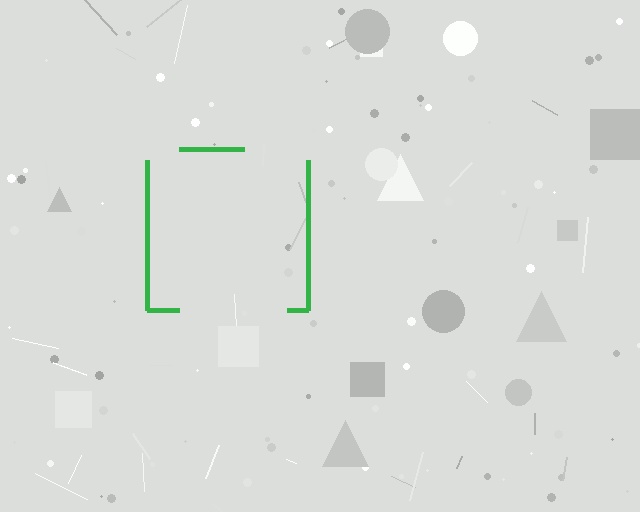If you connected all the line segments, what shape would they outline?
They would outline a square.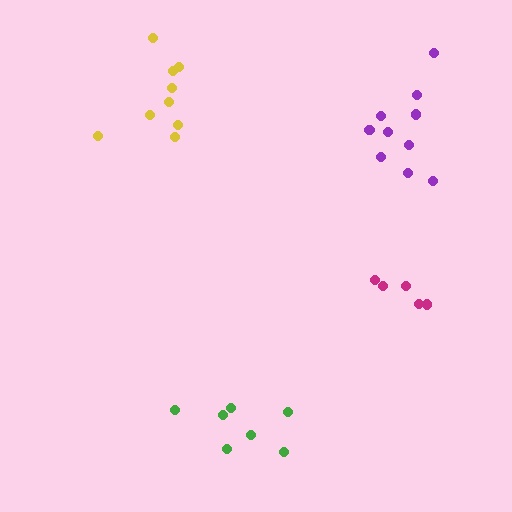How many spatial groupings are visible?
There are 4 spatial groupings.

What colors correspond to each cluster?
The clusters are colored: green, purple, yellow, magenta.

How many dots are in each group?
Group 1: 7 dots, Group 2: 10 dots, Group 3: 9 dots, Group 4: 5 dots (31 total).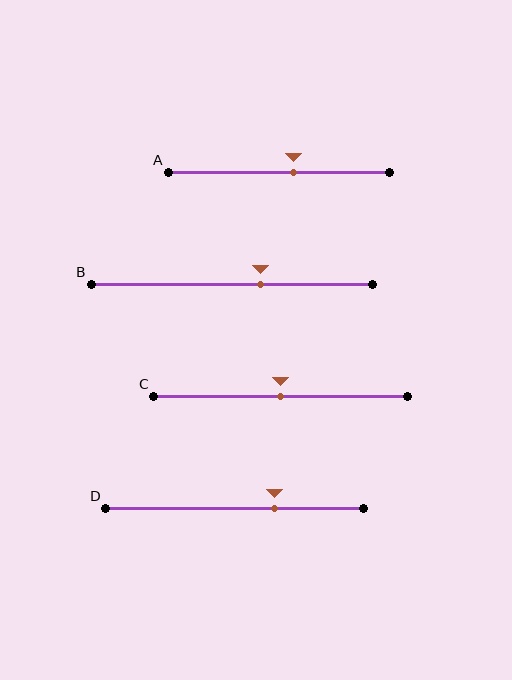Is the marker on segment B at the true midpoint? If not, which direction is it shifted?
No, the marker on segment B is shifted to the right by about 10% of the segment length.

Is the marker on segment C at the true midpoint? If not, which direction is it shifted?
Yes, the marker on segment C is at the true midpoint.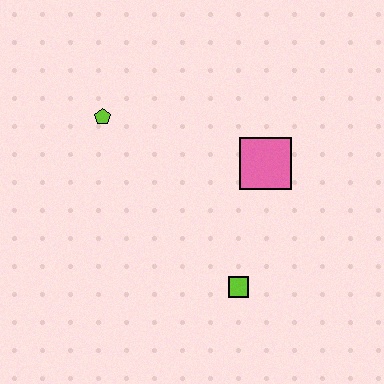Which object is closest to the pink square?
The lime square is closest to the pink square.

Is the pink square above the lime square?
Yes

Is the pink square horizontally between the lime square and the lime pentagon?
No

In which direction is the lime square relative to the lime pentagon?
The lime square is below the lime pentagon.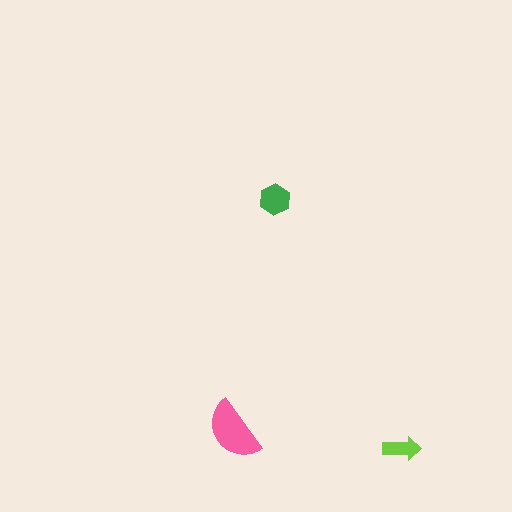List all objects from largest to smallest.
The pink semicircle, the green hexagon, the lime arrow.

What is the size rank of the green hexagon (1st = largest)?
2nd.